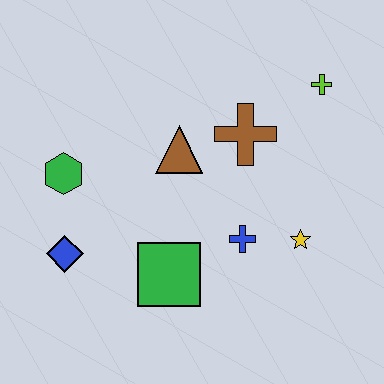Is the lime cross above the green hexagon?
Yes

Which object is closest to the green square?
The blue cross is closest to the green square.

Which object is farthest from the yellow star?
The green hexagon is farthest from the yellow star.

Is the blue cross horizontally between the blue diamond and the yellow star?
Yes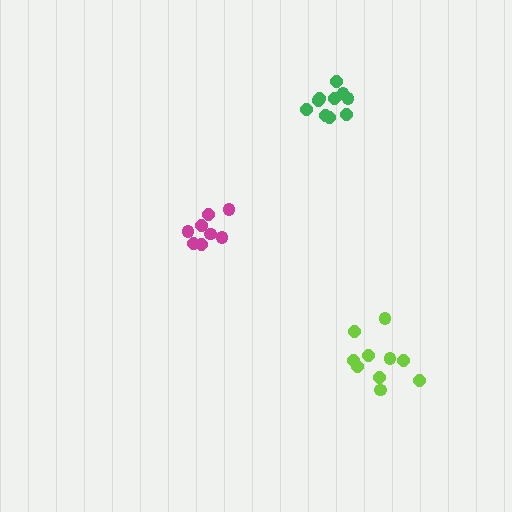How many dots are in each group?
Group 1: 10 dots, Group 2: 8 dots, Group 3: 10 dots (28 total).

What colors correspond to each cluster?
The clusters are colored: lime, magenta, green.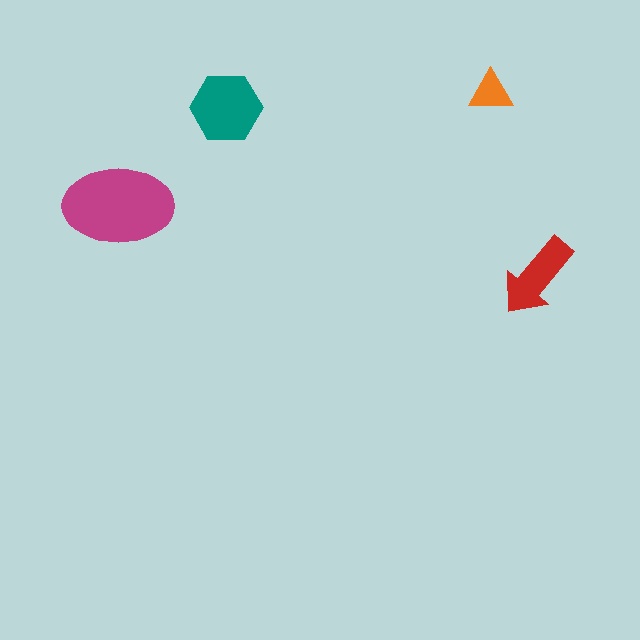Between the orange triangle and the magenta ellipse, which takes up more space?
The magenta ellipse.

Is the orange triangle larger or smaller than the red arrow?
Smaller.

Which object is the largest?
The magenta ellipse.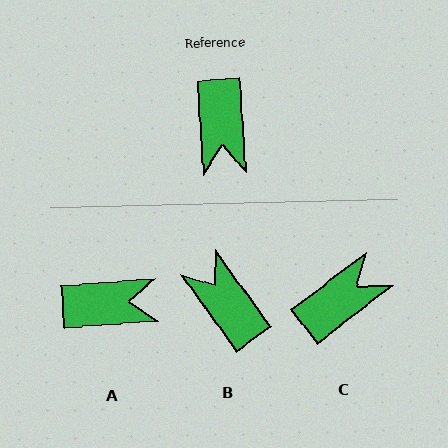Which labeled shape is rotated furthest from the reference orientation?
B, about 148 degrees away.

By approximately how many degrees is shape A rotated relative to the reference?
Approximately 90 degrees counter-clockwise.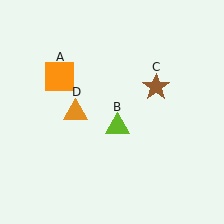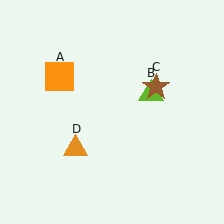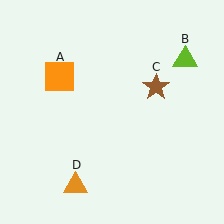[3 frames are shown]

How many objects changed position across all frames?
2 objects changed position: lime triangle (object B), orange triangle (object D).